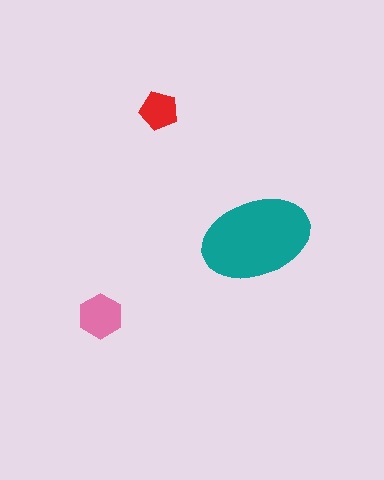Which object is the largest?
The teal ellipse.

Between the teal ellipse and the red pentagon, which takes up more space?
The teal ellipse.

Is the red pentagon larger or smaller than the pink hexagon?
Smaller.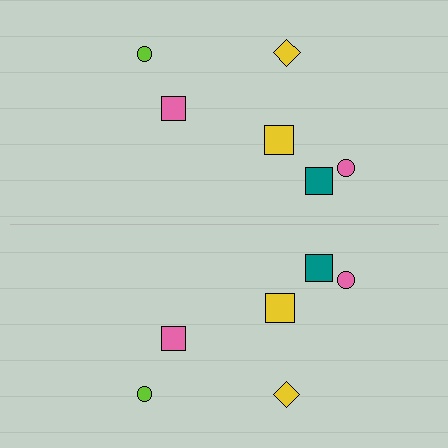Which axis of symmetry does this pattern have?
The pattern has a horizontal axis of symmetry running through the center of the image.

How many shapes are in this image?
There are 12 shapes in this image.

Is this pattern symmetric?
Yes, this pattern has bilateral (reflection) symmetry.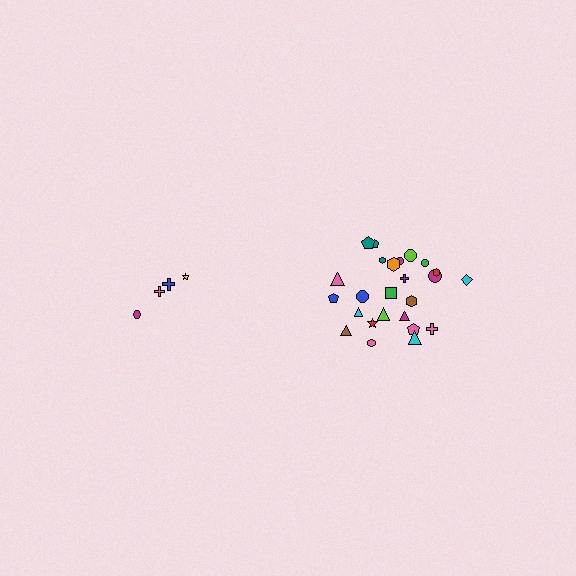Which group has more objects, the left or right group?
The right group.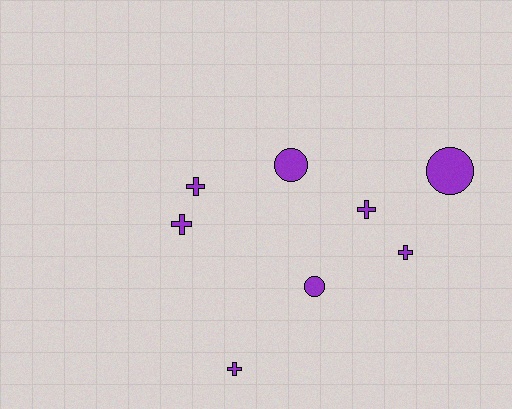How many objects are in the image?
There are 8 objects.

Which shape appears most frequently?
Cross, with 5 objects.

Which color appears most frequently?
Purple, with 8 objects.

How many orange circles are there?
There are no orange circles.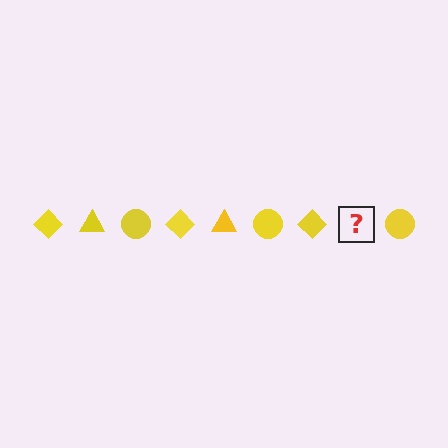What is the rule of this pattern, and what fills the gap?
The rule is that the pattern cycles through diamond, triangle, circle shapes in yellow. The gap should be filled with a yellow triangle.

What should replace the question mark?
The question mark should be replaced with a yellow triangle.